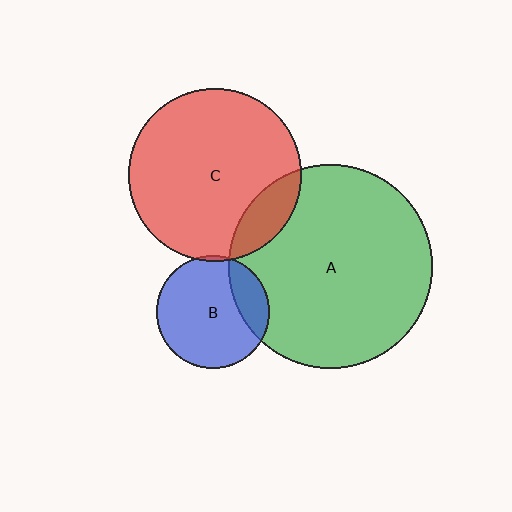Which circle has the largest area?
Circle A (green).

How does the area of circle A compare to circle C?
Approximately 1.4 times.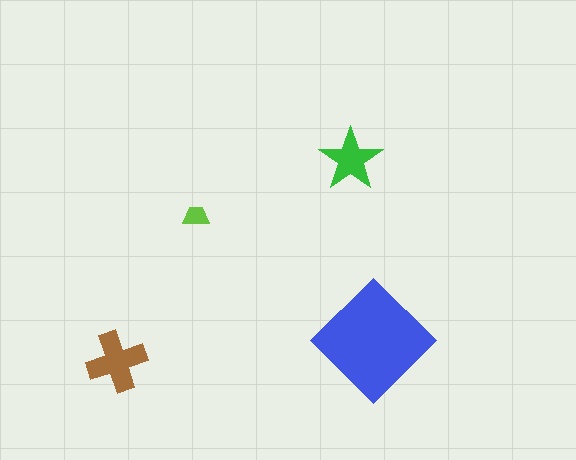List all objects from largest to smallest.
The blue diamond, the brown cross, the green star, the lime trapezoid.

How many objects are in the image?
There are 4 objects in the image.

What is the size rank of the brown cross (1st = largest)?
2nd.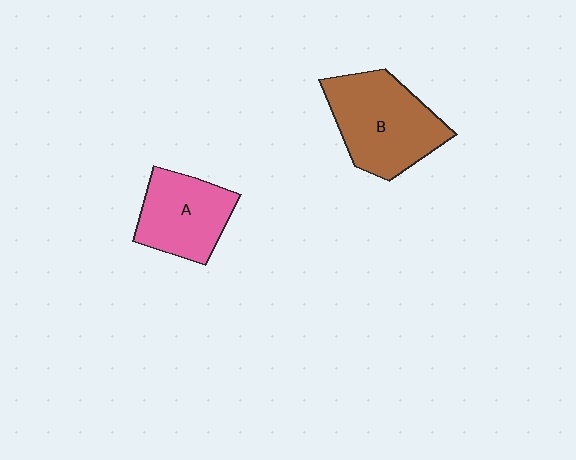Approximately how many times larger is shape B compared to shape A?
Approximately 1.3 times.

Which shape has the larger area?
Shape B (brown).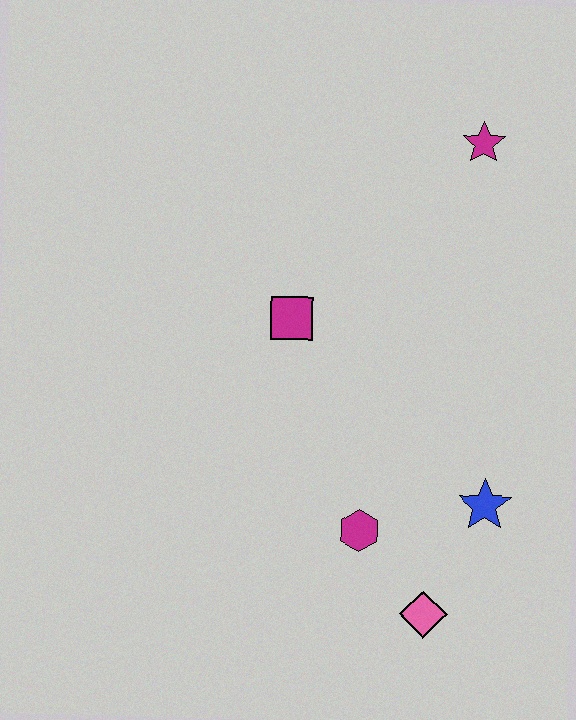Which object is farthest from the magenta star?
The pink diamond is farthest from the magenta star.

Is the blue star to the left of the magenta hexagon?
No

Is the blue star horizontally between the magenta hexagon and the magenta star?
No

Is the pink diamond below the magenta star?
Yes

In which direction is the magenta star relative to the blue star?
The magenta star is above the blue star.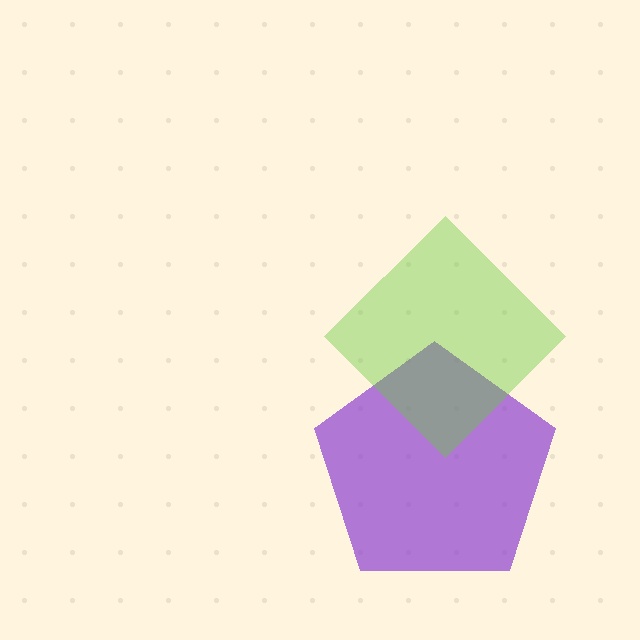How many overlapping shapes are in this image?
There are 2 overlapping shapes in the image.